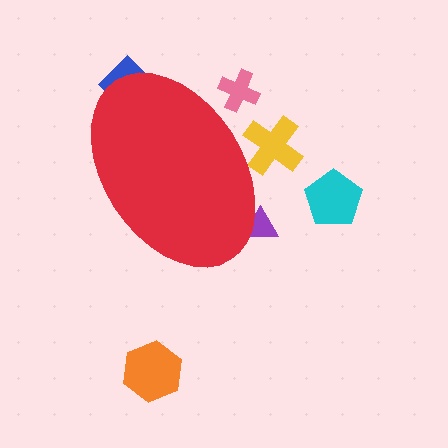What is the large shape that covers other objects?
A red ellipse.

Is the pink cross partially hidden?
Yes, the pink cross is partially hidden behind the red ellipse.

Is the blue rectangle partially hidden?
Yes, the blue rectangle is partially hidden behind the red ellipse.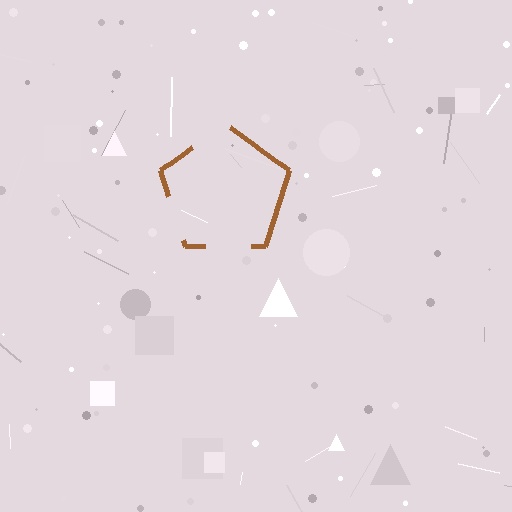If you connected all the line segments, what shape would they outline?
They would outline a pentagon.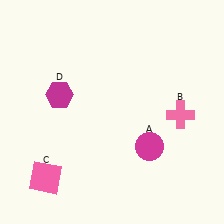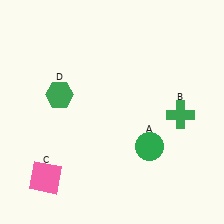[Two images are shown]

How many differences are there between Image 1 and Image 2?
There are 3 differences between the two images.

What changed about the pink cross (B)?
In Image 1, B is pink. In Image 2, it changed to green.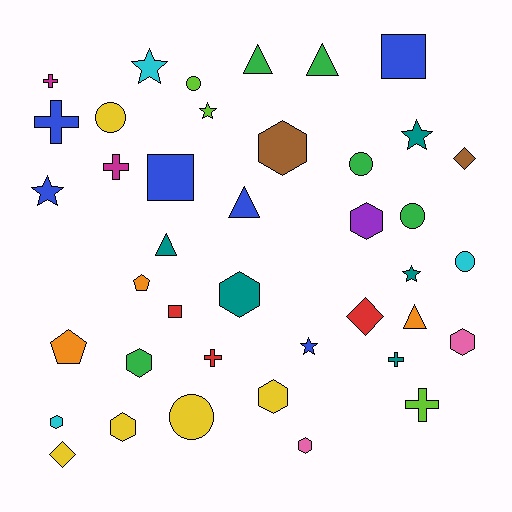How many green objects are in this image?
There are 5 green objects.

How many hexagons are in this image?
There are 9 hexagons.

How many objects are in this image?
There are 40 objects.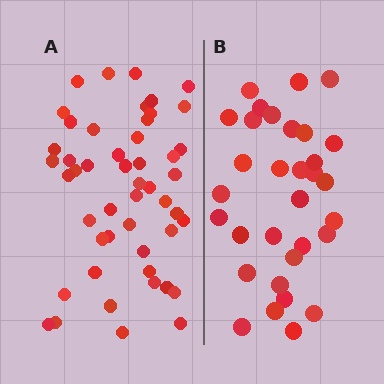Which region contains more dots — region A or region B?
Region A (the left region) has more dots.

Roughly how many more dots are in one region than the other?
Region A has approximately 15 more dots than region B.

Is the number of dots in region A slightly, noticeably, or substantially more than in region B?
Region A has substantially more. The ratio is roughly 1.5 to 1.